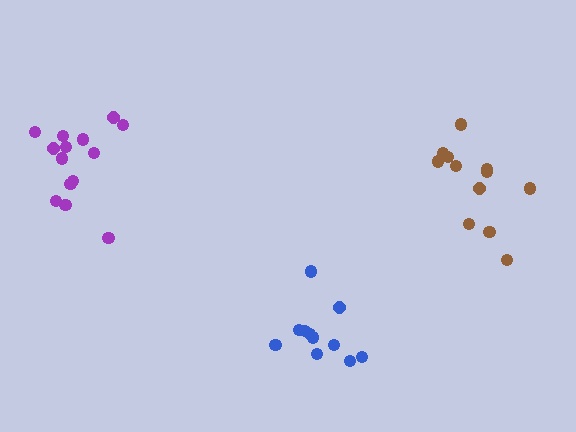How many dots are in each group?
Group 1: 12 dots, Group 2: 11 dots, Group 3: 14 dots (37 total).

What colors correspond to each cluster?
The clusters are colored: brown, blue, purple.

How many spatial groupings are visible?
There are 3 spatial groupings.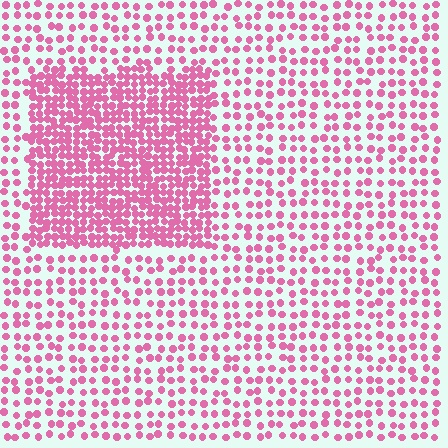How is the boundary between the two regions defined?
The boundary is defined by a change in element density (approximately 2.3x ratio). All elements are the same color, size, and shape.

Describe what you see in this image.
The image contains small pink elements arranged at two different densities. A rectangle-shaped region is visible where the elements are more densely packed than the surrounding area.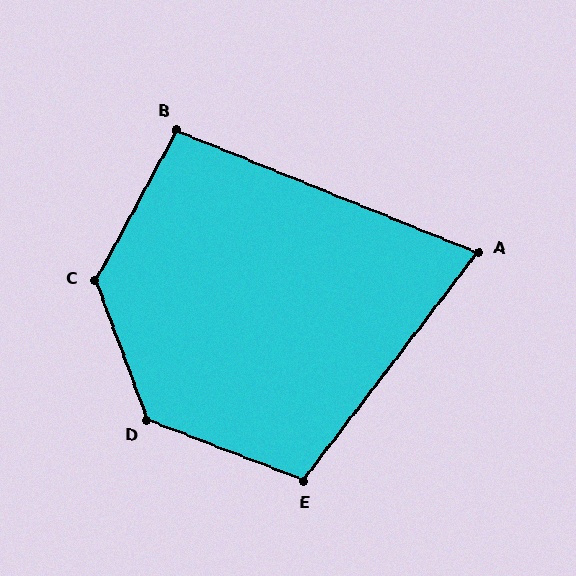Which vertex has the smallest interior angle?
A, at approximately 75 degrees.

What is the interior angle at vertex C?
Approximately 131 degrees (obtuse).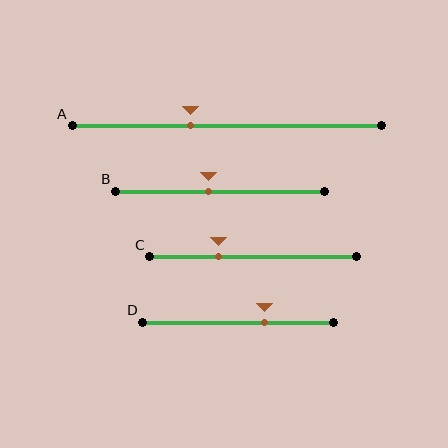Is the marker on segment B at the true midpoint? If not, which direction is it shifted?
No, the marker on segment B is shifted to the left by about 6% of the segment length.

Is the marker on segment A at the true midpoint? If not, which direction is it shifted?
No, the marker on segment A is shifted to the left by about 12% of the segment length.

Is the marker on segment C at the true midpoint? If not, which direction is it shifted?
No, the marker on segment C is shifted to the left by about 17% of the segment length.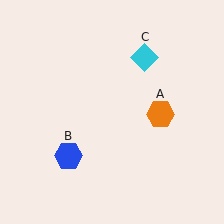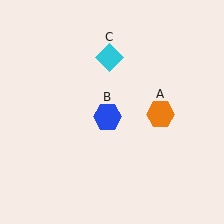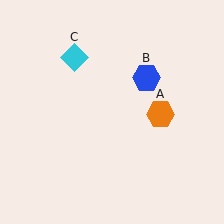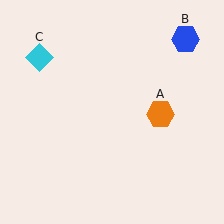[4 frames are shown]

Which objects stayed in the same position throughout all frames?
Orange hexagon (object A) remained stationary.